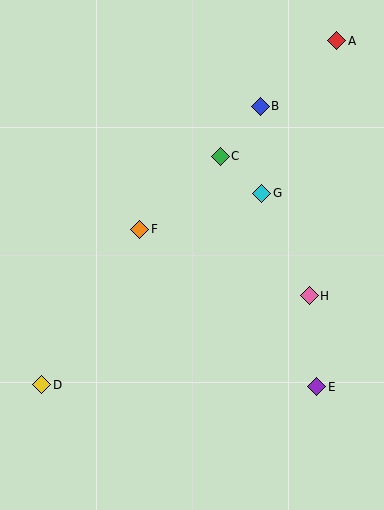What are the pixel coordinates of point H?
Point H is at (309, 296).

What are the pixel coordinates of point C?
Point C is at (220, 156).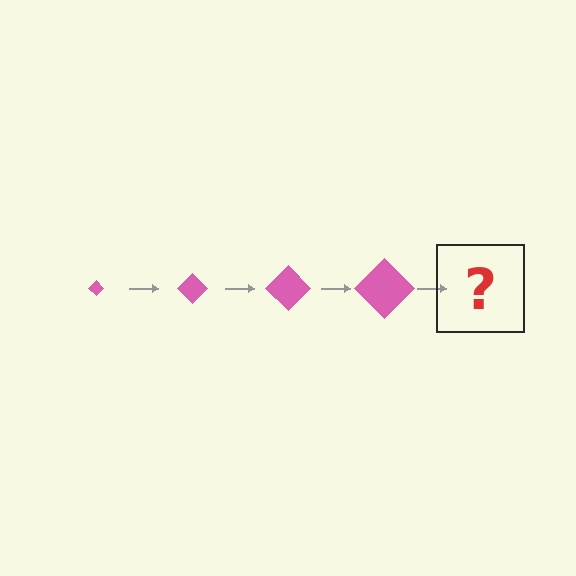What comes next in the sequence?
The next element should be a pink diamond, larger than the previous one.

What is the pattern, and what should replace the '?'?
The pattern is that the diamond gets progressively larger each step. The '?' should be a pink diamond, larger than the previous one.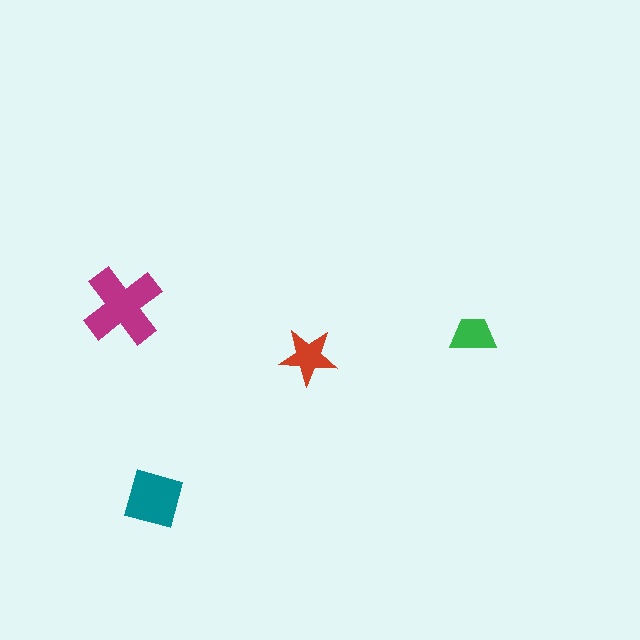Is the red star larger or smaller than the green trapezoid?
Larger.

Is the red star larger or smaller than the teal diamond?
Smaller.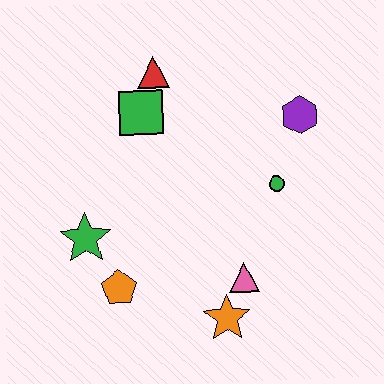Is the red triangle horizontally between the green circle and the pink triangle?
No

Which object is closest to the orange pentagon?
The green star is closest to the orange pentagon.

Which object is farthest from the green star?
The purple hexagon is farthest from the green star.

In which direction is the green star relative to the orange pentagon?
The green star is above the orange pentagon.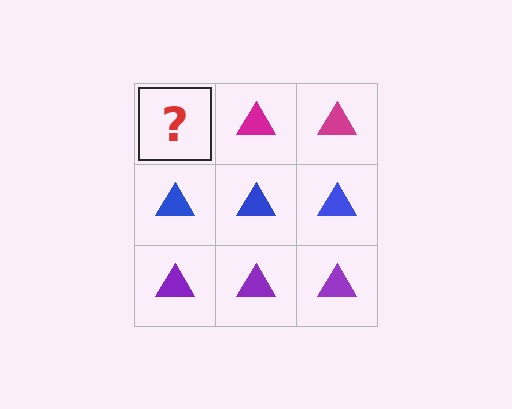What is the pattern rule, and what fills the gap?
The rule is that each row has a consistent color. The gap should be filled with a magenta triangle.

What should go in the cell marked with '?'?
The missing cell should contain a magenta triangle.